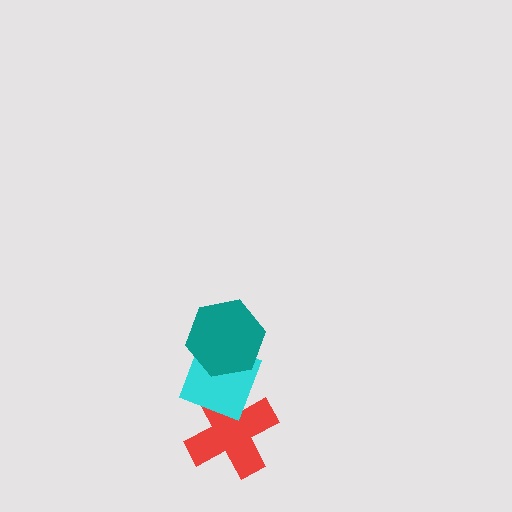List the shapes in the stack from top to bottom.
From top to bottom: the teal hexagon, the cyan diamond, the red cross.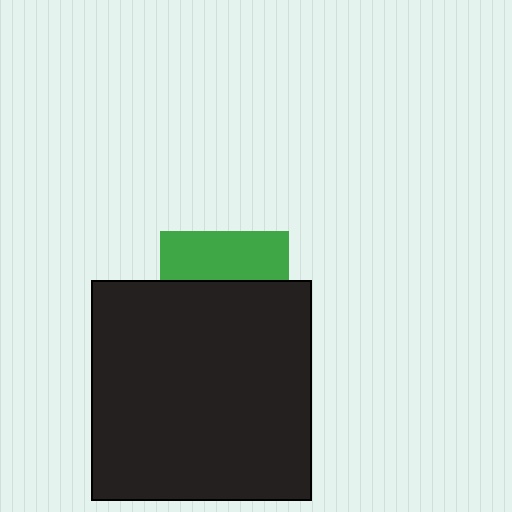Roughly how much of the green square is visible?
A small part of it is visible (roughly 38%).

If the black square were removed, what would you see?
You would see the complete green square.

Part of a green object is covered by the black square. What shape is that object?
It is a square.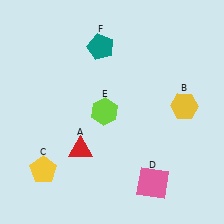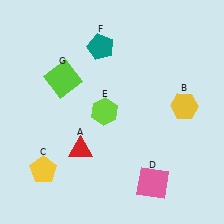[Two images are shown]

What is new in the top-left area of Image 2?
A lime square (G) was added in the top-left area of Image 2.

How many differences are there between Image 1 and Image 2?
There is 1 difference between the two images.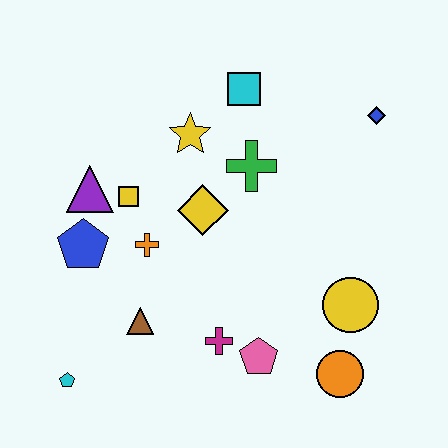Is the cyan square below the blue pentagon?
No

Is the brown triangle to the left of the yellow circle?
Yes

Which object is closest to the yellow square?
The purple triangle is closest to the yellow square.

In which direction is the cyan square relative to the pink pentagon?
The cyan square is above the pink pentagon.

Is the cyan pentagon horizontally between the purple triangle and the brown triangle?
No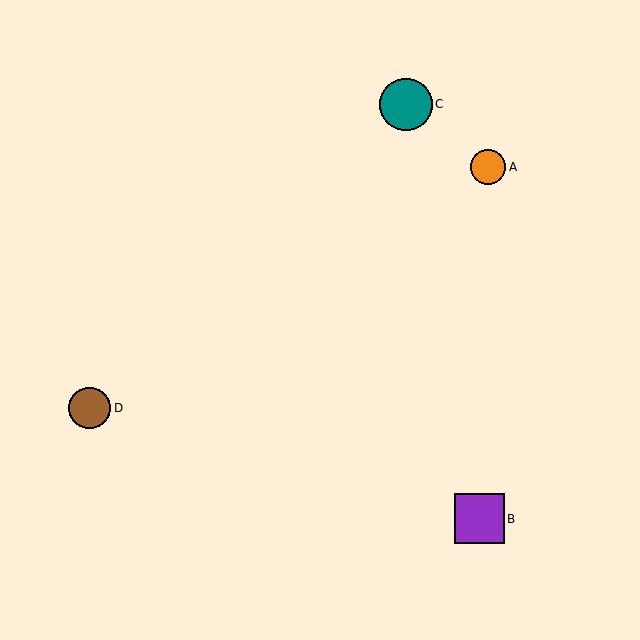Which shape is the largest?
The teal circle (labeled C) is the largest.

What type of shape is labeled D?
Shape D is a brown circle.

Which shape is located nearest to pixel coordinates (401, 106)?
The teal circle (labeled C) at (406, 104) is nearest to that location.